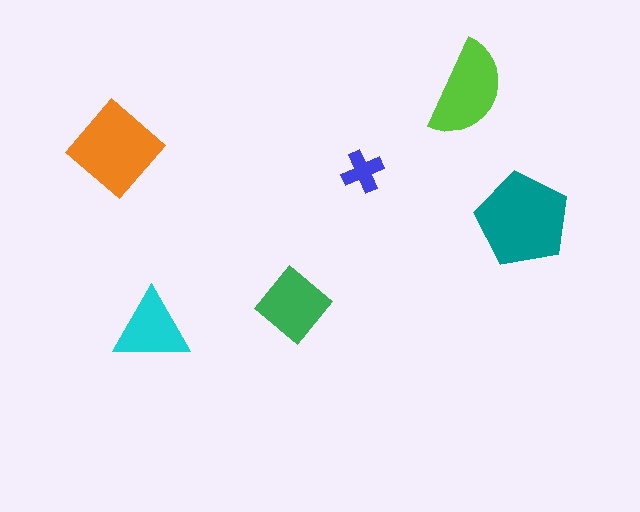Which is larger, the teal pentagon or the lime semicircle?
The teal pentagon.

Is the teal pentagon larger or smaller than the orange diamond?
Larger.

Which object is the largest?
The teal pentagon.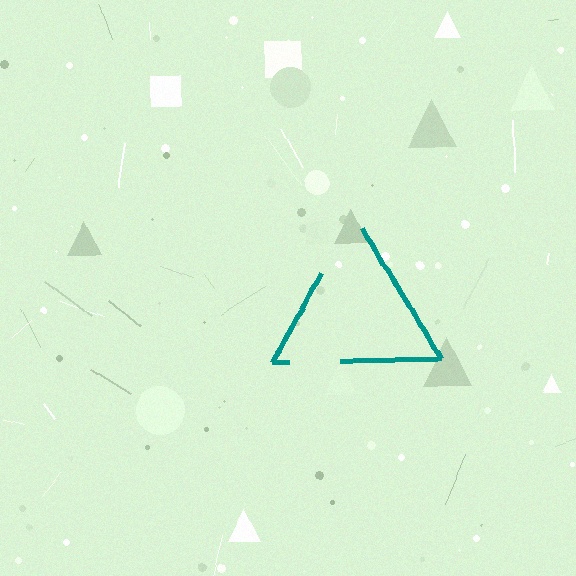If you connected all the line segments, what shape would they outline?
They would outline a triangle.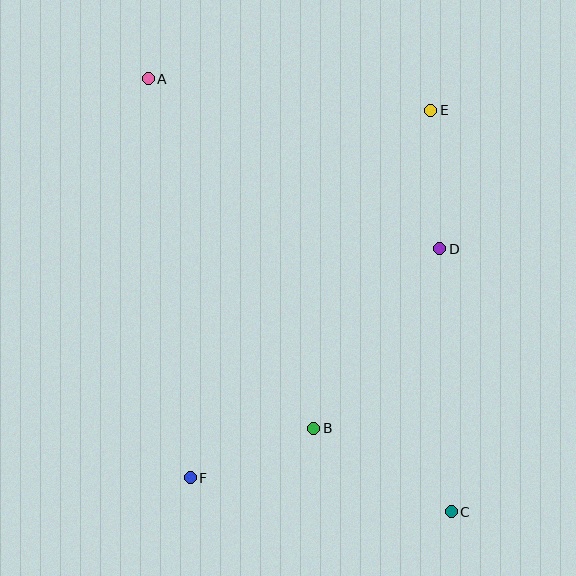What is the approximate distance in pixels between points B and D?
The distance between B and D is approximately 219 pixels.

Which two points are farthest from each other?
Points A and C are farthest from each other.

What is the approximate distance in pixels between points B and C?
The distance between B and C is approximately 161 pixels.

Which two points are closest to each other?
Points B and F are closest to each other.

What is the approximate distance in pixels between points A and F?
The distance between A and F is approximately 401 pixels.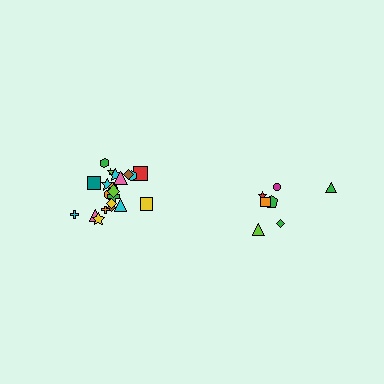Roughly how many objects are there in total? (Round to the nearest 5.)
Roughly 30 objects in total.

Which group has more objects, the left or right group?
The left group.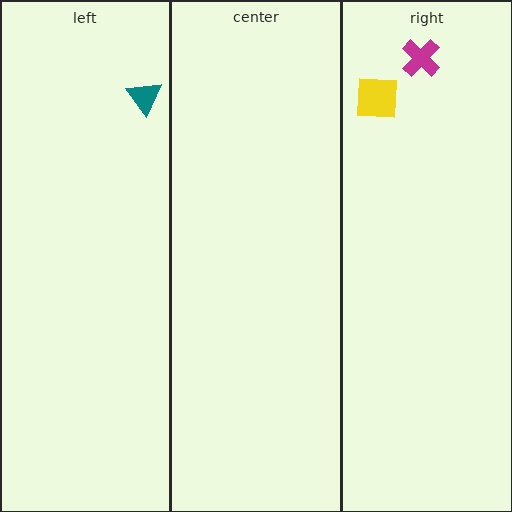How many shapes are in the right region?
2.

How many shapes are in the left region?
1.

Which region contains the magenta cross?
The right region.